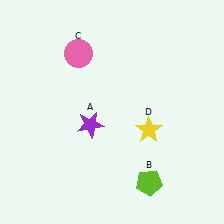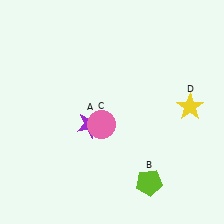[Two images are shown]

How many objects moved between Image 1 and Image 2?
2 objects moved between the two images.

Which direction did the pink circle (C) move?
The pink circle (C) moved down.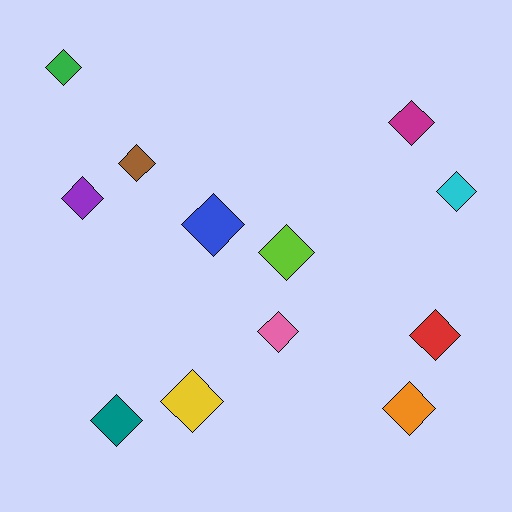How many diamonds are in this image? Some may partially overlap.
There are 12 diamonds.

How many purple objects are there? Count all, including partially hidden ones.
There is 1 purple object.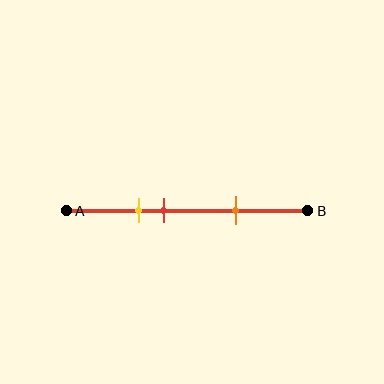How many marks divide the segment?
There are 3 marks dividing the segment.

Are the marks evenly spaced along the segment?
No, the marks are not evenly spaced.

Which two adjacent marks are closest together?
The yellow and red marks are the closest adjacent pair.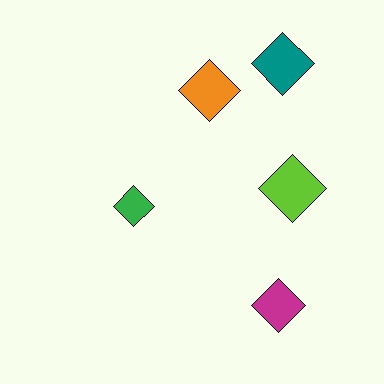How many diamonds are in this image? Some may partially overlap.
There are 5 diamonds.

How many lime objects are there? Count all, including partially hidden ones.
There is 1 lime object.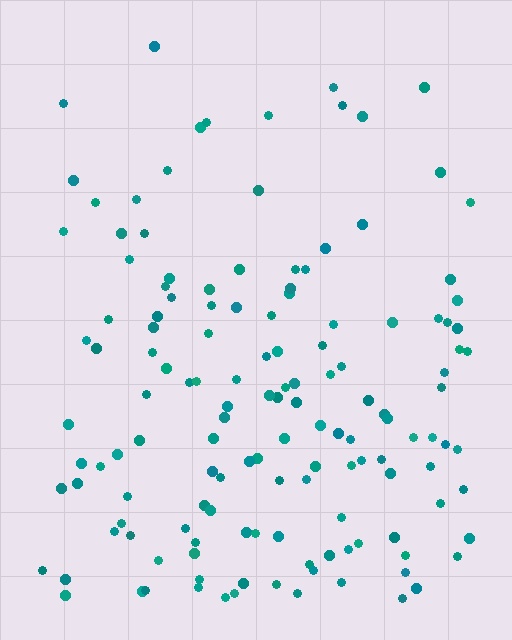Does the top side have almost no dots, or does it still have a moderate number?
Still a moderate number, just noticeably fewer than the bottom.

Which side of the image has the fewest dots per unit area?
The top.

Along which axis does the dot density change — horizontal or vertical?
Vertical.